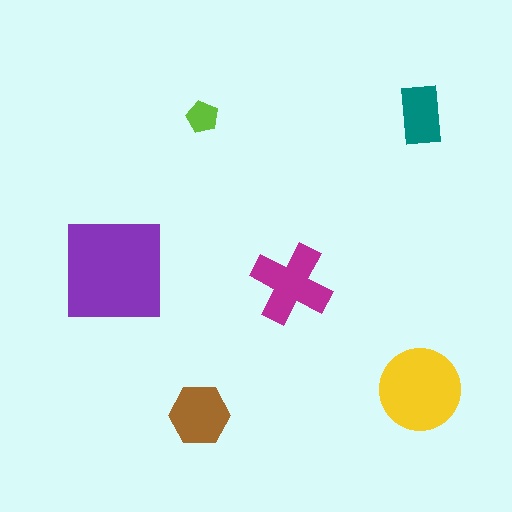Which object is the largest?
The purple square.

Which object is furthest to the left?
The purple square is leftmost.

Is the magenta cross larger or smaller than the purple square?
Smaller.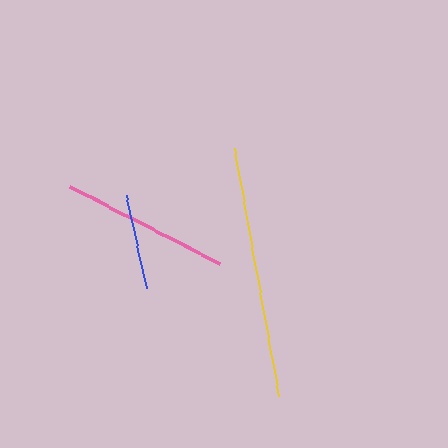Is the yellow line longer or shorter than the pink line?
The yellow line is longer than the pink line.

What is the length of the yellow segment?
The yellow segment is approximately 251 pixels long.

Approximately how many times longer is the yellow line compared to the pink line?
The yellow line is approximately 1.5 times the length of the pink line.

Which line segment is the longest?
The yellow line is the longest at approximately 251 pixels.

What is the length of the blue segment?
The blue segment is approximately 95 pixels long.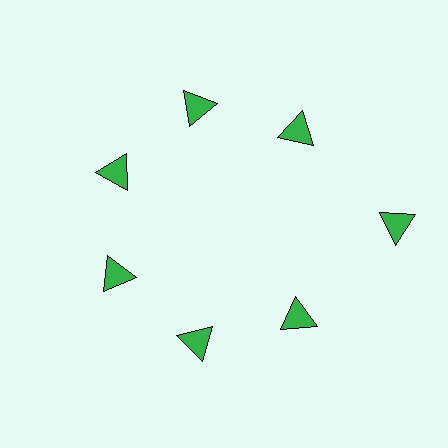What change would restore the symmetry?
The symmetry would be restored by moving it inward, back onto the ring so that all 7 triangles sit at equal angles and equal distance from the center.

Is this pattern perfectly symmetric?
No. The 7 green triangles are arranged in a ring, but one element near the 3 o'clock position is pushed outward from the center, breaking the 7-fold rotational symmetry.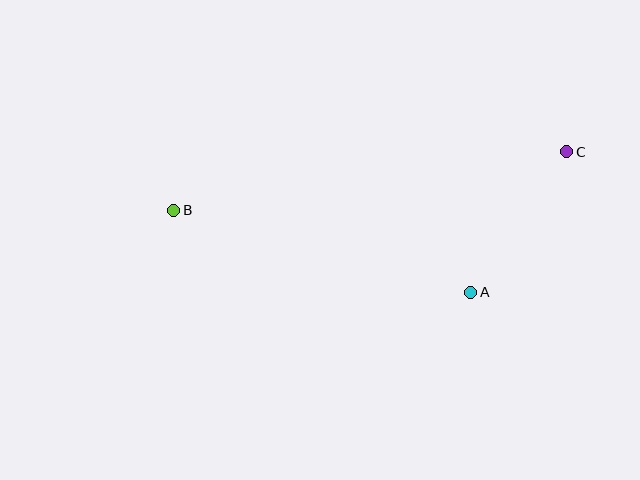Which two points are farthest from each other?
Points B and C are farthest from each other.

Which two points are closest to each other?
Points A and C are closest to each other.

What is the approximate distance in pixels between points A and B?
The distance between A and B is approximately 308 pixels.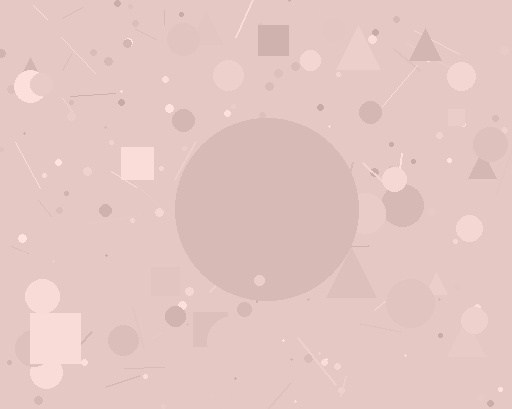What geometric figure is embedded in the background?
A circle is embedded in the background.